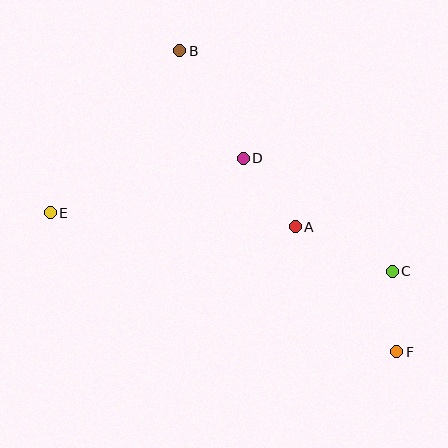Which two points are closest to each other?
Points C and F are closest to each other.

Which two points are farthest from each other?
Points E and F are farthest from each other.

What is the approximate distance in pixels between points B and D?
The distance between B and D is approximately 125 pixels.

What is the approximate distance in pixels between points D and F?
The distance between D and F is approximately 247 pixels.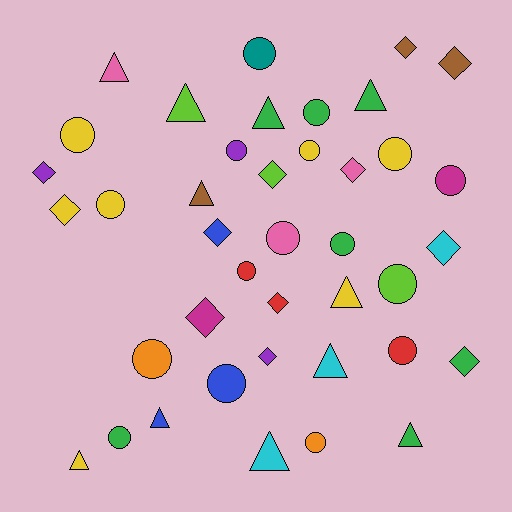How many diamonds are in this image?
There are 12 diamonds.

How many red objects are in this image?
There are 3 red objects.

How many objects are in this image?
There are 40 objects.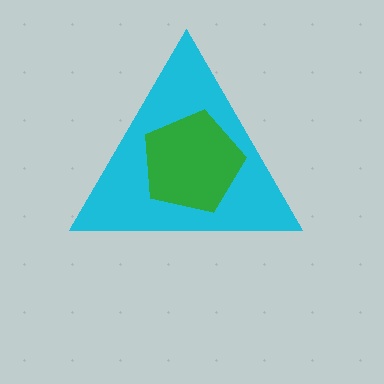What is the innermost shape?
The green pentagon.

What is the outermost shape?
The cyan triangle.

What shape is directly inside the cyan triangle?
The green pentagon.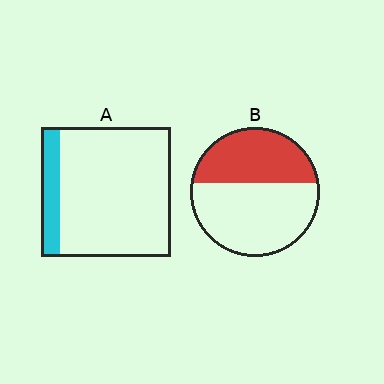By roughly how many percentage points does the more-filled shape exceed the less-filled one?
By roughly 25 percentage points (B over A).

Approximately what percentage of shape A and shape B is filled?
A is approximately 15% and B is approximately 40%.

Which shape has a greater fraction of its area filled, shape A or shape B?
Shape B.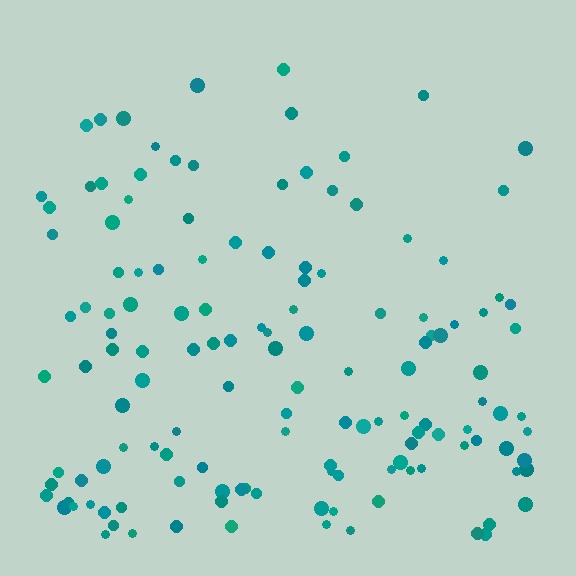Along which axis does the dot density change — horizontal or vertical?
Vertical.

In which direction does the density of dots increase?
From top to bottom, with the bottom side densest.